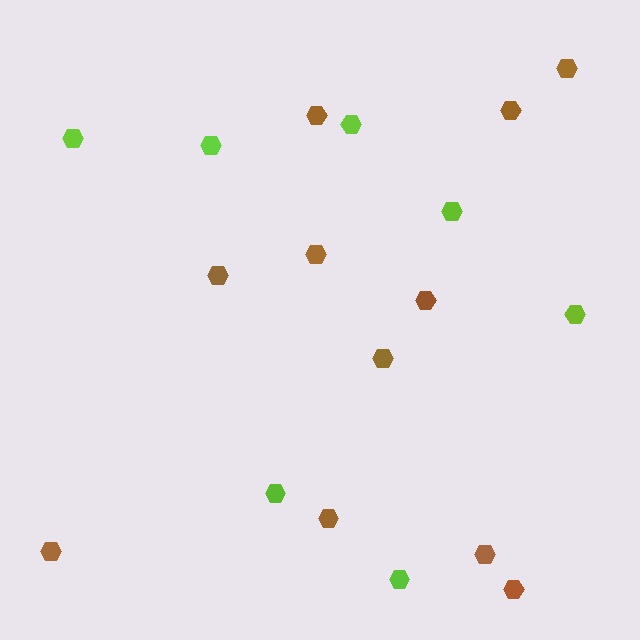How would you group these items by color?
There are 2 groups: one group of lime hexagons (7) and one group of brown hexagons (11).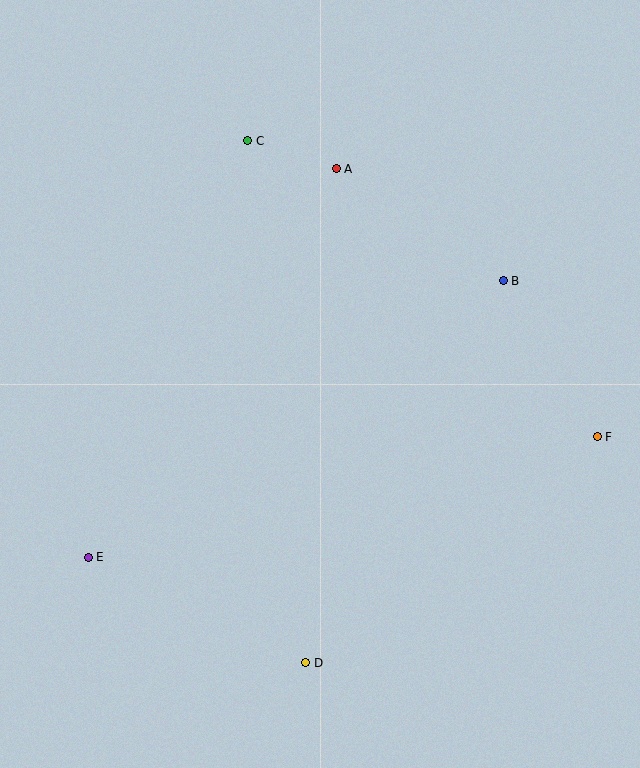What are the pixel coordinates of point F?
Point F is at (597, 437).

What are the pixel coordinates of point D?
Point D is at (306, 663).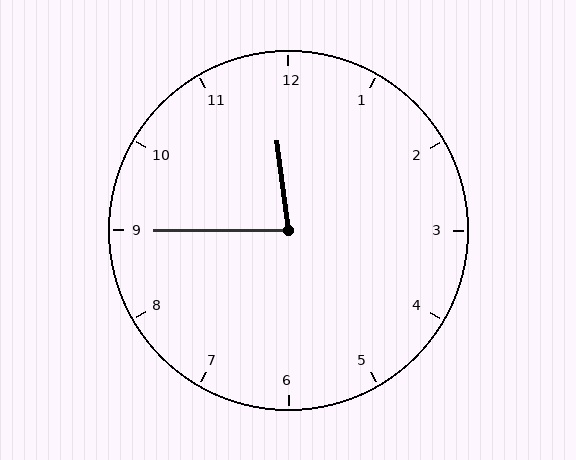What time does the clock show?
11:45.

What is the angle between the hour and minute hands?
Approximately 82 degrees.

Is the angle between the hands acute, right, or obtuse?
It is acute.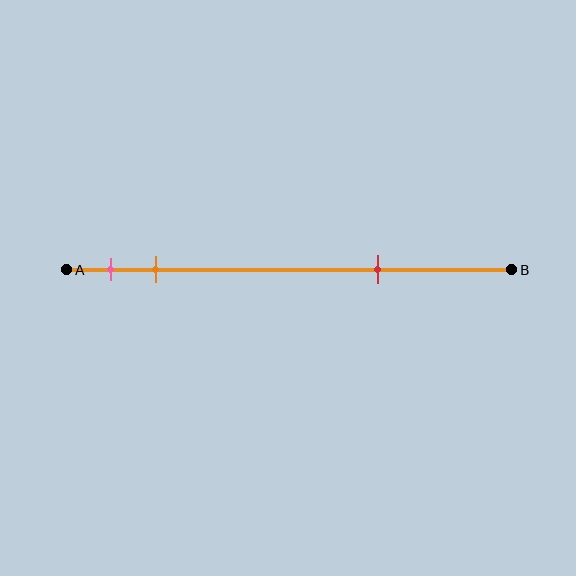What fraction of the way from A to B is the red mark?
The red mark is approximately 70% (0.7) of the way from A to B.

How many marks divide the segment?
There are 3 marks dividing the segment.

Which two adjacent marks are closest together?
The pink and orange marks are the closest adjacent pair.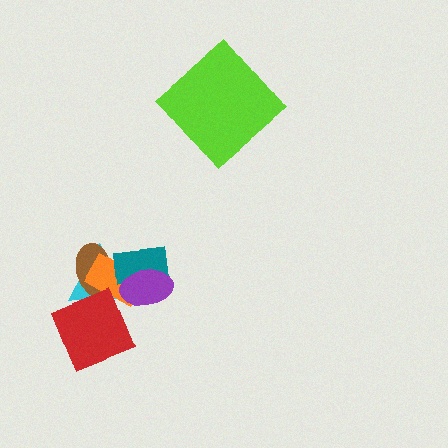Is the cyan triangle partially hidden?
Yes, it is partially covered by another shape.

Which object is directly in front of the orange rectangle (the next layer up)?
The teal rectangle is directly in front of the orange rectangle.